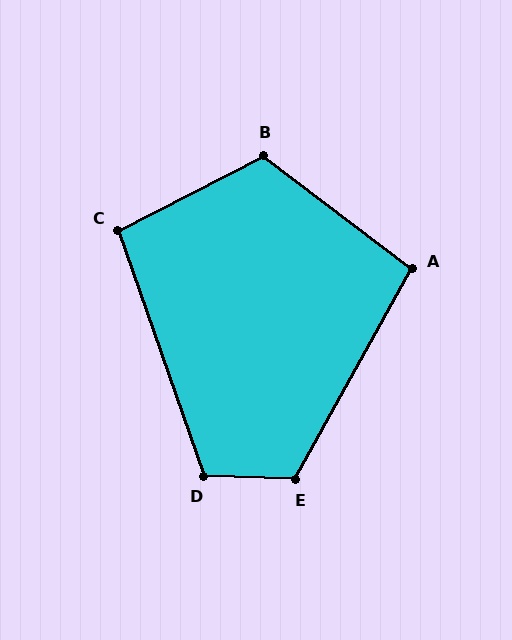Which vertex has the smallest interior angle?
C, at approximately 98 degrees.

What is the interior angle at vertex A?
Approximately 98 degrees (obtuse).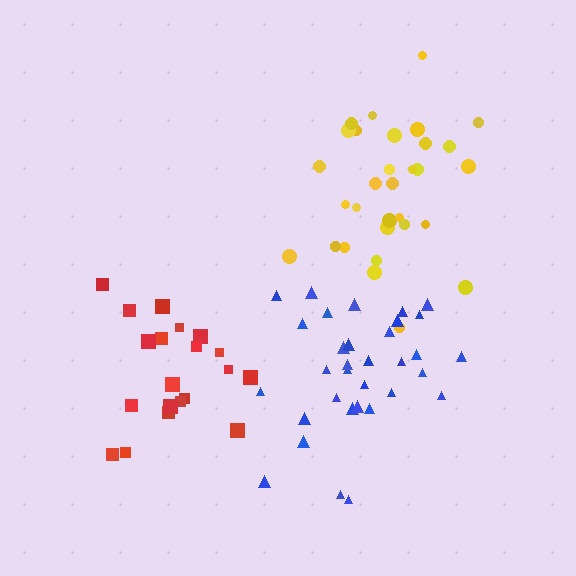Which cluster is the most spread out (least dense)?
Red.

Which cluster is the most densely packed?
Blue.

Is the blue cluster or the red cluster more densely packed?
Blue.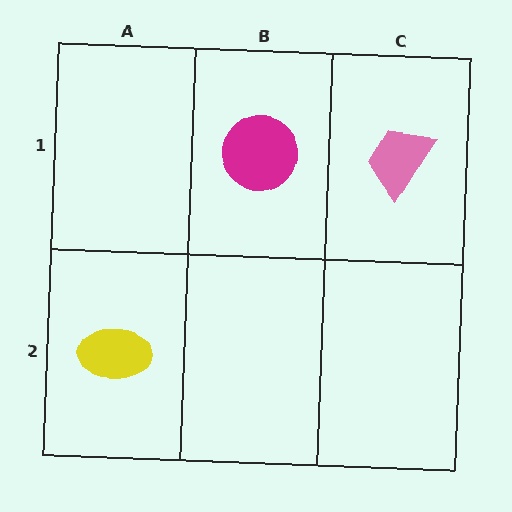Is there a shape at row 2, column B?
No, that cell is empty.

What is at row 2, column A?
A yellow ellipse.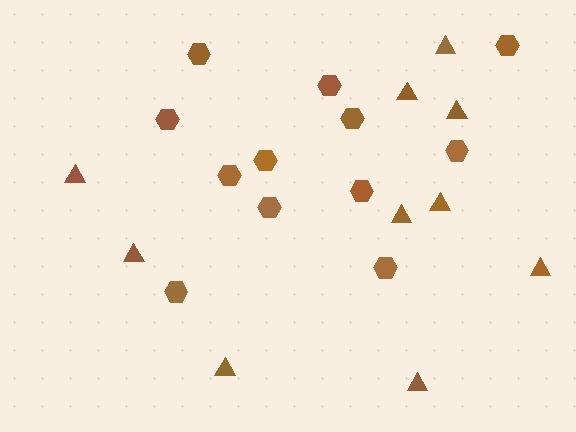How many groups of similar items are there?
There are 2 groups: one group of triangles (10) and one group of hexagons (12).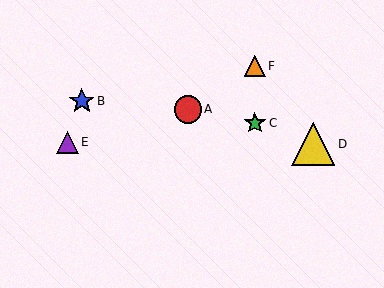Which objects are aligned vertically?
Objects C, F are aligned vertically.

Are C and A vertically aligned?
No, C is at x≈255 and A is at x≈188.